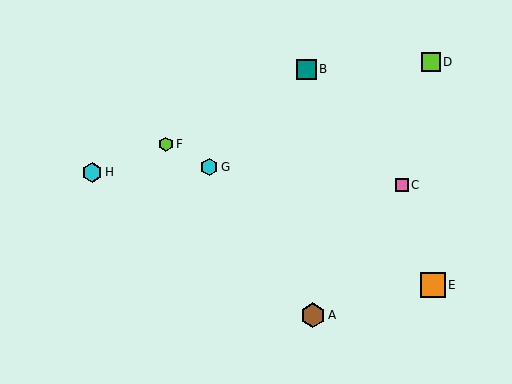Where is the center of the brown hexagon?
The center of the brown hexagon is at (313, 315).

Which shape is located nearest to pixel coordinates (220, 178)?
The cyan hexagon (labeled G) at (209, 167) is nearest to that location.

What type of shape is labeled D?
Shape D is a lime square.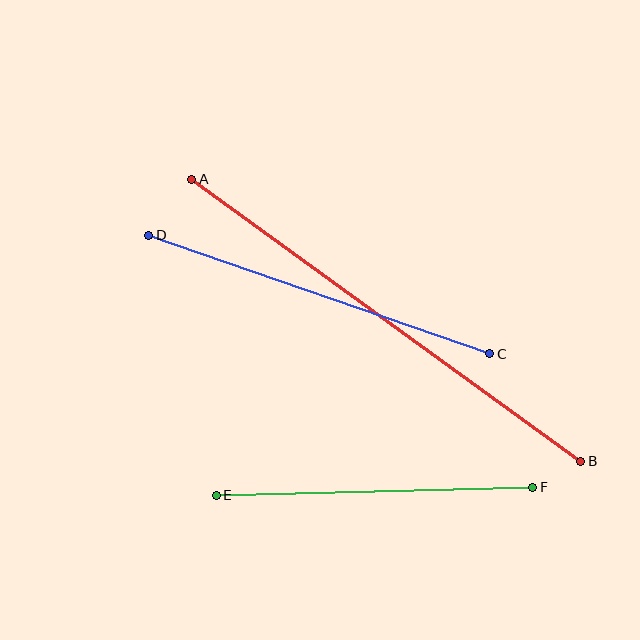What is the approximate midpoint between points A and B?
The midpoint is at approximately (386, 320) pixels.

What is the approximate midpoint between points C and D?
The midpoint is at approximately (319, 294) pixels.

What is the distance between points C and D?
The distance is approximately 361 pixels.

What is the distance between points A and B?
The distance is approximately 480 pixels.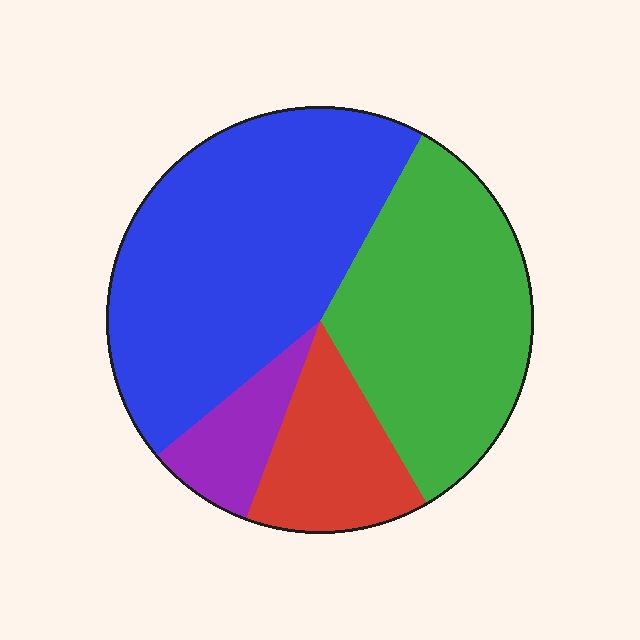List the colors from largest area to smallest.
From largest to smallest: blue, green, red, purple.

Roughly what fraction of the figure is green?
Green covers about 35% of the figure.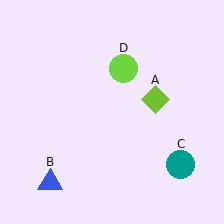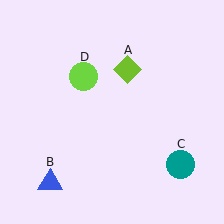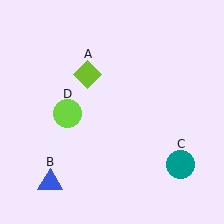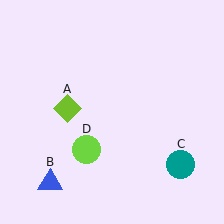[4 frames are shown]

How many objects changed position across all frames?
2 objects changed position: lime diamond (object A), lime circle (object D).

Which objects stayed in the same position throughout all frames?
Blue triangle (object B) and teal circle (object C) remained stationary.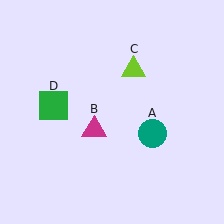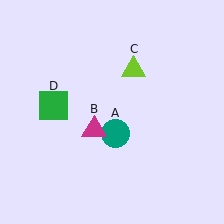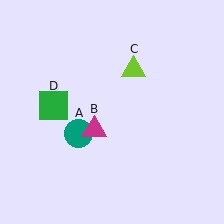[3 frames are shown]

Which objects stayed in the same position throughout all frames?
Magenta triangle (object B) and lime triangle (object C) and green square (object D) remained stationary.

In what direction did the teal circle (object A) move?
The teal circle (object A) moved left.